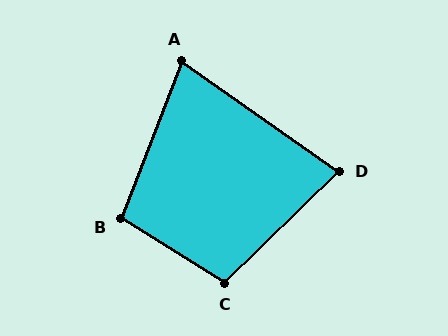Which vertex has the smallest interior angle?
A, at approximately 76 degrees.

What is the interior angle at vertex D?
Approximately 79 degrees (acute).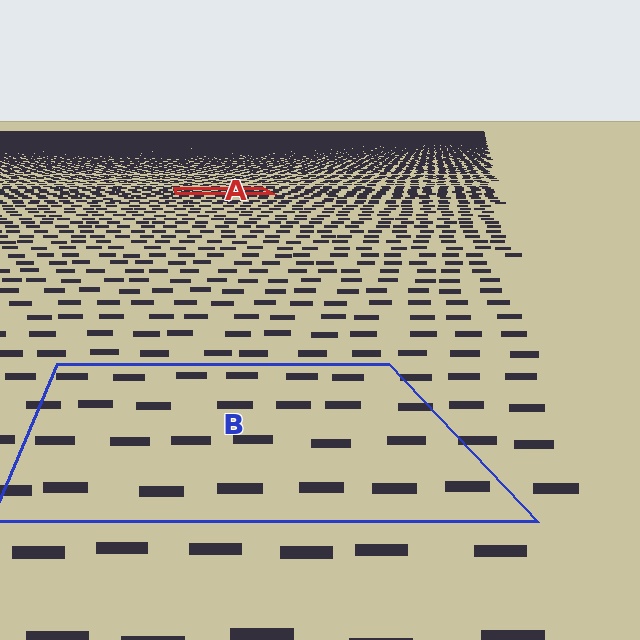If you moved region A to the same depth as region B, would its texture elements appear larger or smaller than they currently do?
They would appear larger. At a closer depth, the same texture elements are projected at a bigger on-screen size.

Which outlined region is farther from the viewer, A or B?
Region A is farther from the viewer — the texture elements inside it appear smaller and more densely packed.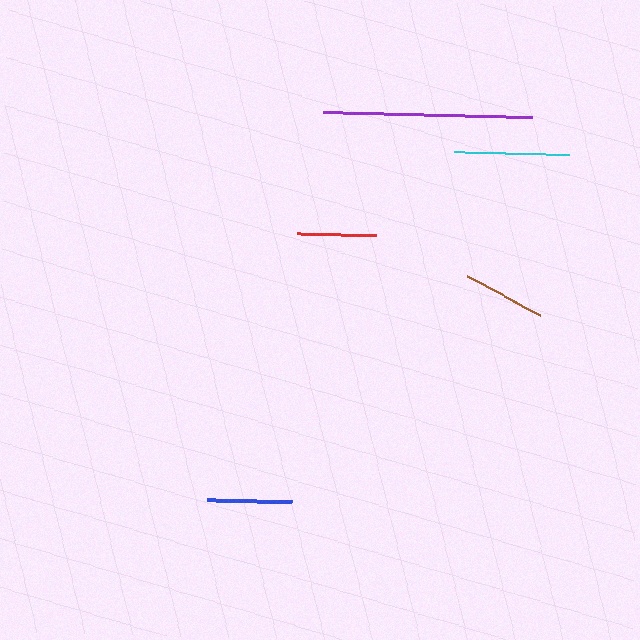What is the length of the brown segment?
The brown segment is approximately 83 pixels long.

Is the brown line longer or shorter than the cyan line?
The cyan line is longer than the brown line.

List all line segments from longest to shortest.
From longest to shortest: purple, cyan, blue, brown, red.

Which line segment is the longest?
The purple line is the longest at approximately 208 pixels.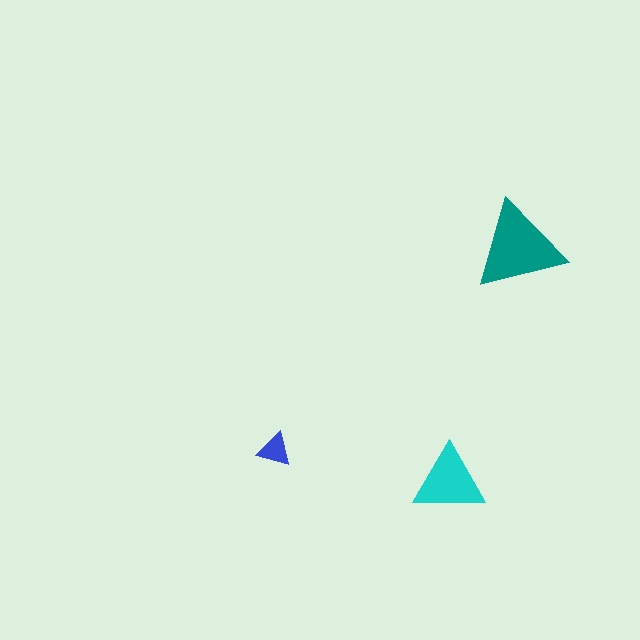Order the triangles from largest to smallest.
the teal one, the cyan one, the blue one.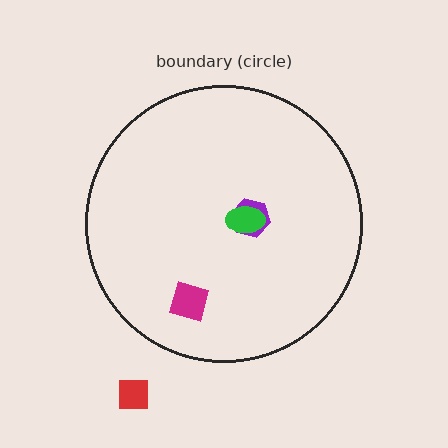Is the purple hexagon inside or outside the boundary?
Inside.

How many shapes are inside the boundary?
3 inside, 1 outside.